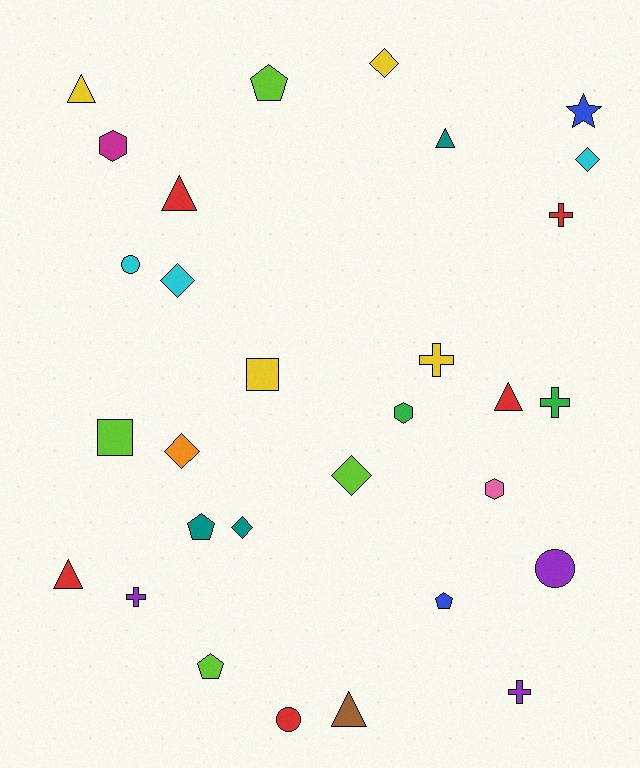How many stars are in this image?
There is 1 star.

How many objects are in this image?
There are 30 objects.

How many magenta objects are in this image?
There is 1 magenta object.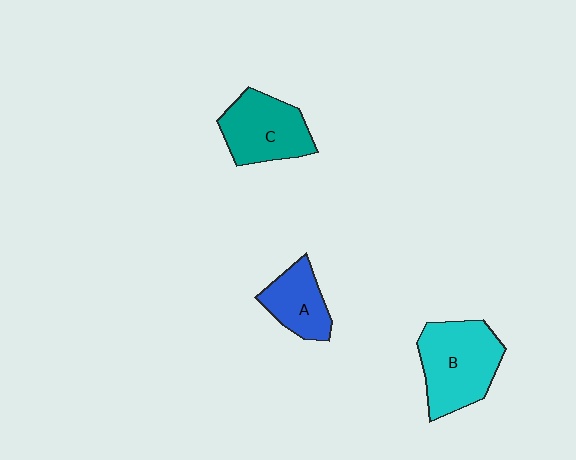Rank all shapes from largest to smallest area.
From largest to smallest: B (cyan), C (teal), A (blue).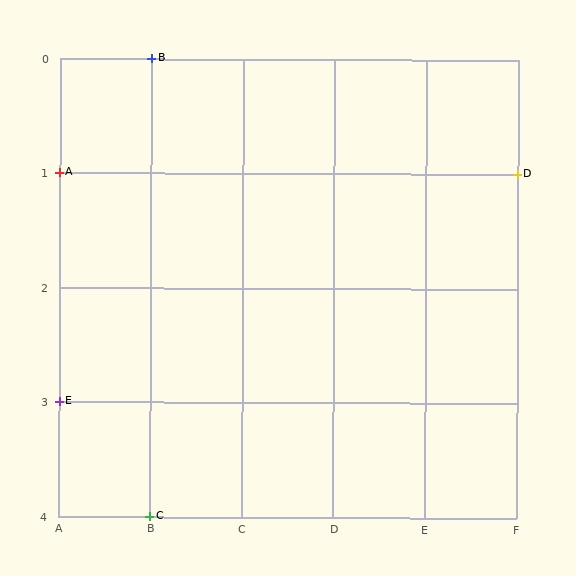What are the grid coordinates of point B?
Point B is at grid coordinates (B, 0).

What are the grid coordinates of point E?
Point E is at grid coordinates (A, 3).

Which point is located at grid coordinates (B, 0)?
Point B is at (B, 0).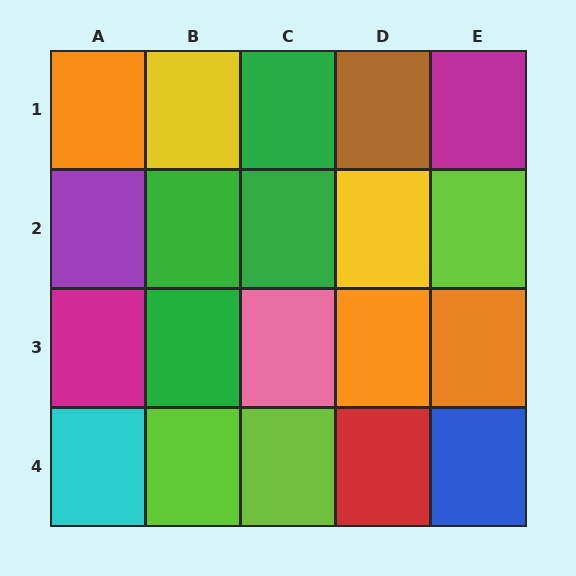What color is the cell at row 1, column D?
Brown.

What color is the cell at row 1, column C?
Green.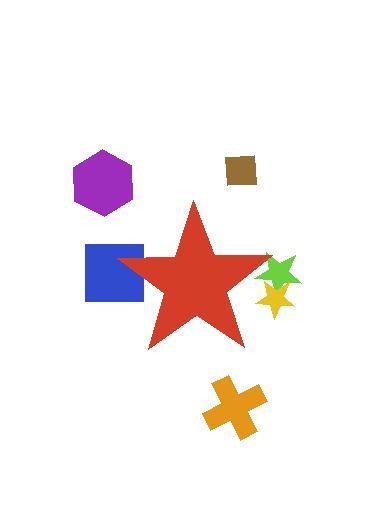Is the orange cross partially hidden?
No, the orange cross is fully visible.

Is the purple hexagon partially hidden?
No, the purple hexagon is fully visible.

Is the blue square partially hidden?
Yes, the blue square is partially hidden behind the red star.